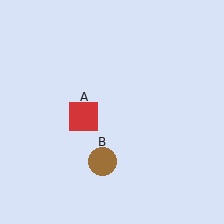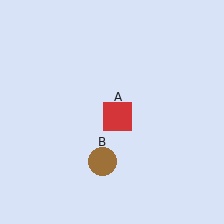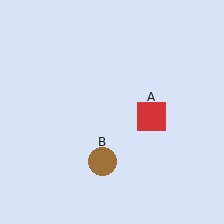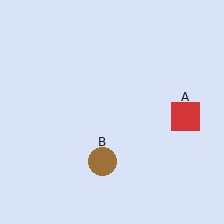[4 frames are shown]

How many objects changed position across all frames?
1 object changed position: red square (object A).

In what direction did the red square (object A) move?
The red square (object A) moved right.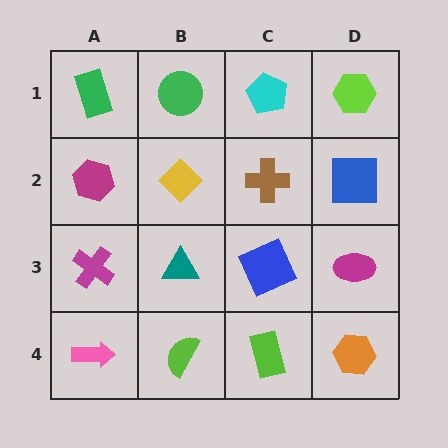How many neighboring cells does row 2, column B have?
4.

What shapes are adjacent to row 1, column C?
A brown cross (row 2, column C), a green circle (row 1, column B), a lime hexagon (row 1, column D).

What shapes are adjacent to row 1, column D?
A blue square (row 2, column D), a cyan pentagon (row 1, column C).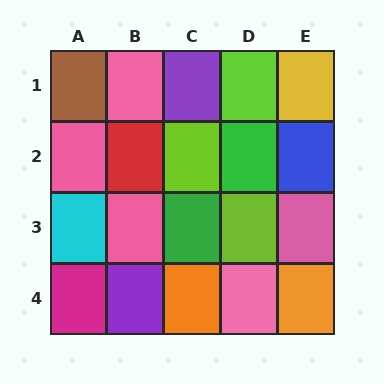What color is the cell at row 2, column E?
Blue.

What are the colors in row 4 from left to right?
Magenta, purple, orange, pink, orange.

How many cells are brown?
1 cell is brown.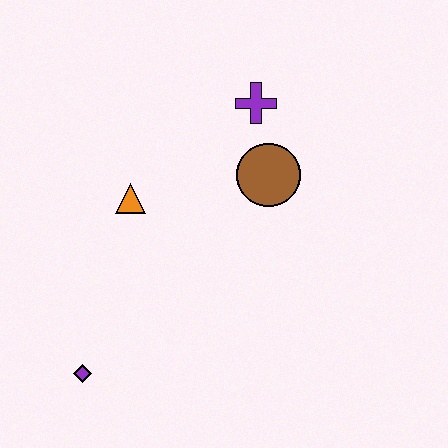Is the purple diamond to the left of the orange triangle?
Yes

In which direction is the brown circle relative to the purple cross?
The brown circle is below the purple cross.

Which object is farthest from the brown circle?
The purple diamond is farthest from the brown circle.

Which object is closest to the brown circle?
The purple cross is closest to the brown circle.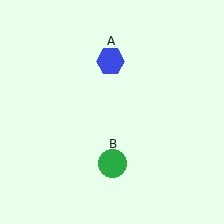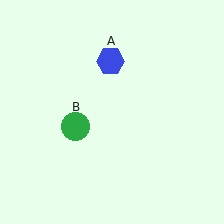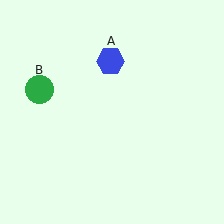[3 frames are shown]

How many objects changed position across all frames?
1 object changed position: green circle (object B).